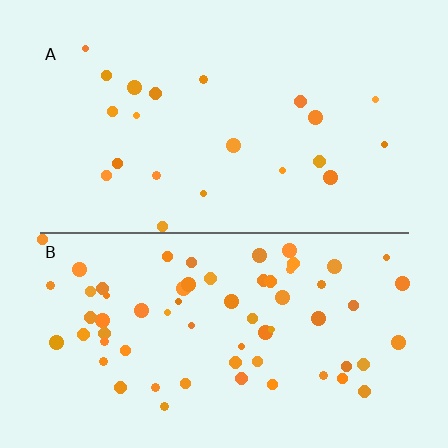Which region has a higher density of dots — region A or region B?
B (the bottom).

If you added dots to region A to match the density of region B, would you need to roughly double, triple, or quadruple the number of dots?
Approximately triple.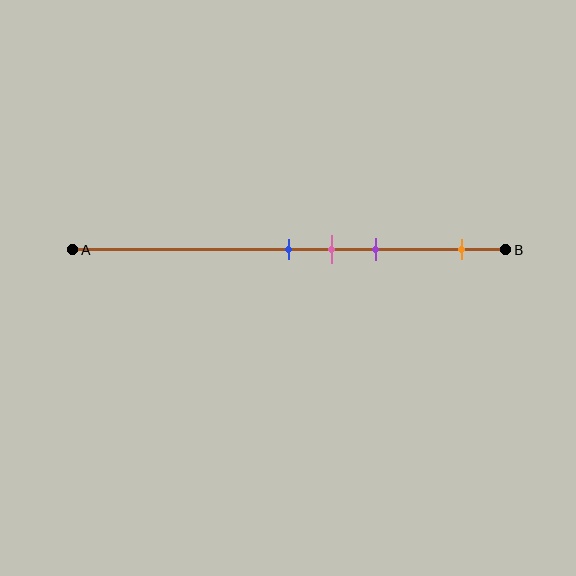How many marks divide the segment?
There are 4 marks dividing the segment.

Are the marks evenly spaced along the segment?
No, the marks are not evenly spaced.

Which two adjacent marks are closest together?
The blue and pink marks are the closest adjacent pair.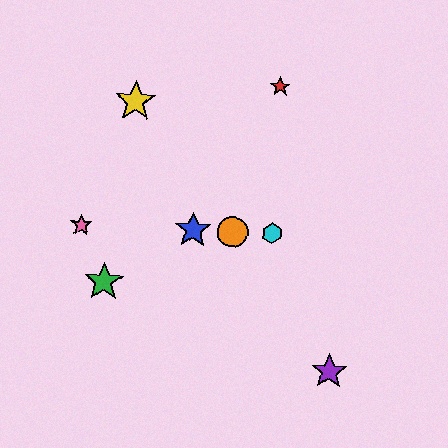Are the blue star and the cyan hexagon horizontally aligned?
Yes, both are at y≈230.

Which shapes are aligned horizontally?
The blue star, the orange circle, the cyan hexagon, the pink star are aligned horizontally.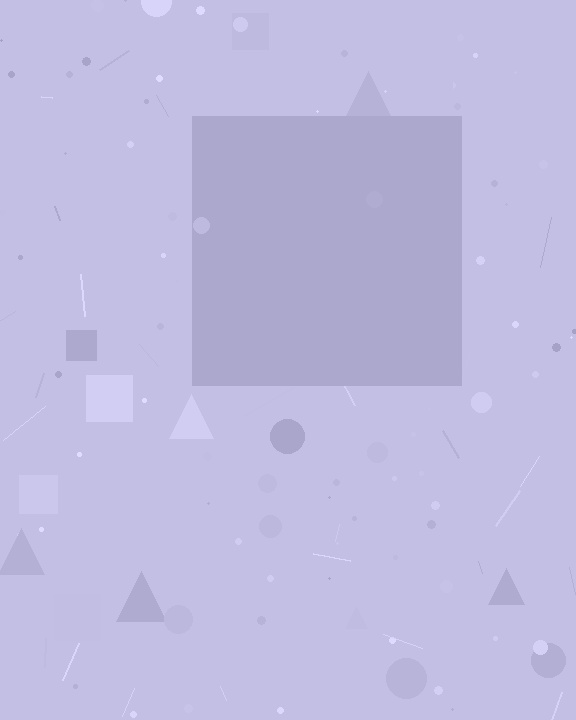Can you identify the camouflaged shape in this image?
The camouflaged shape is a square.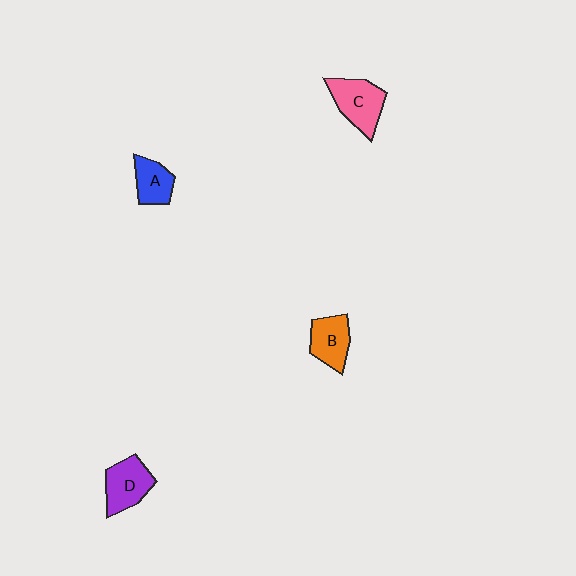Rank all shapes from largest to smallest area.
From largest to smallest: C (pink), D (purple), B (orange), A (blue).